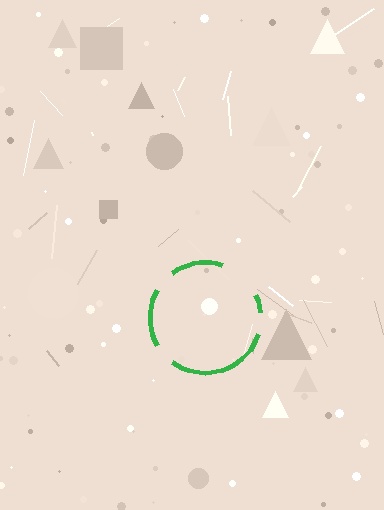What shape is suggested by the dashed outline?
The dashed outline suggests a circle.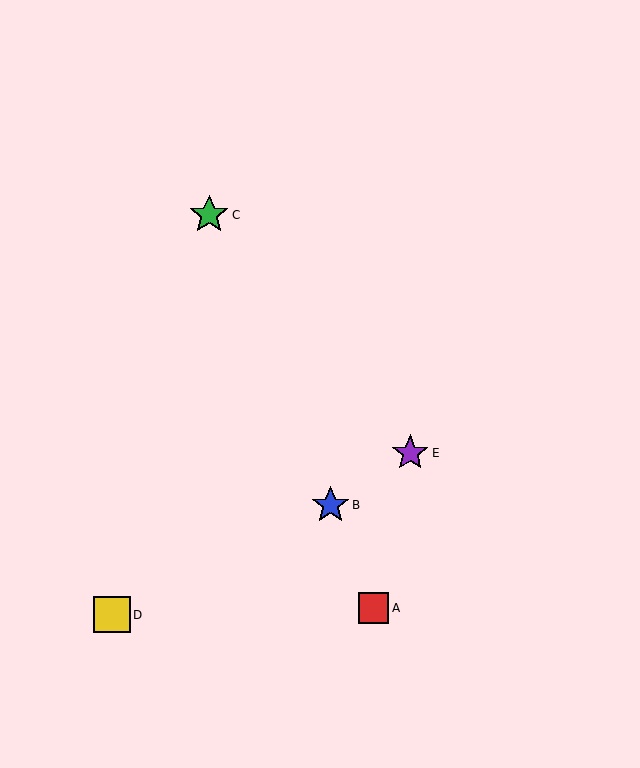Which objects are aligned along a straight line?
Objects A, B, C are aligned along a straight line.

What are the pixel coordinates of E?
Object E is at (410, 453).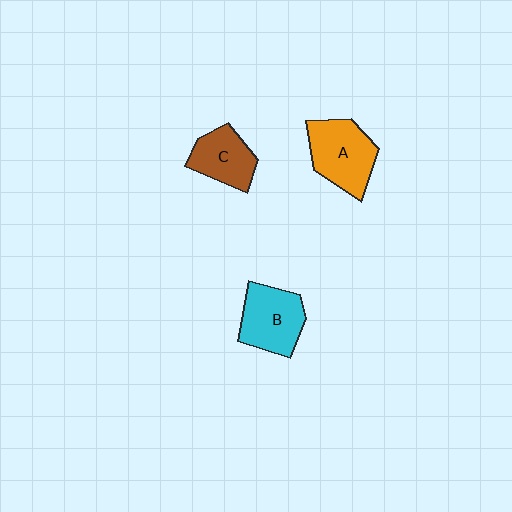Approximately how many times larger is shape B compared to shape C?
Approximately 1.2 times.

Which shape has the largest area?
Shape A (orange).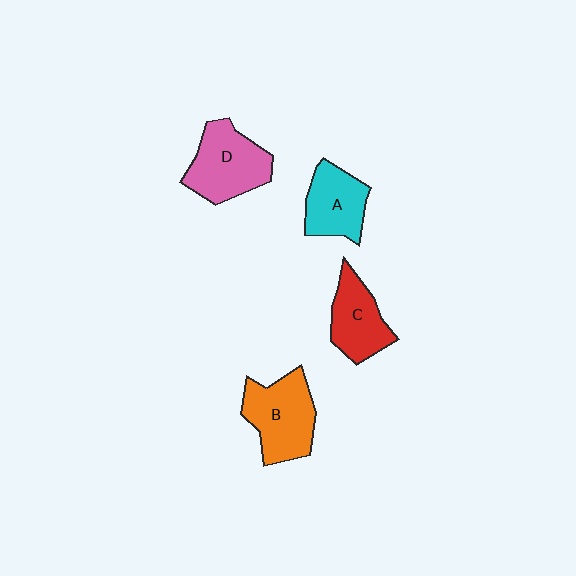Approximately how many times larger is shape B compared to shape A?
Approximately 1.3 times.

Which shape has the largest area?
Shape B (orange).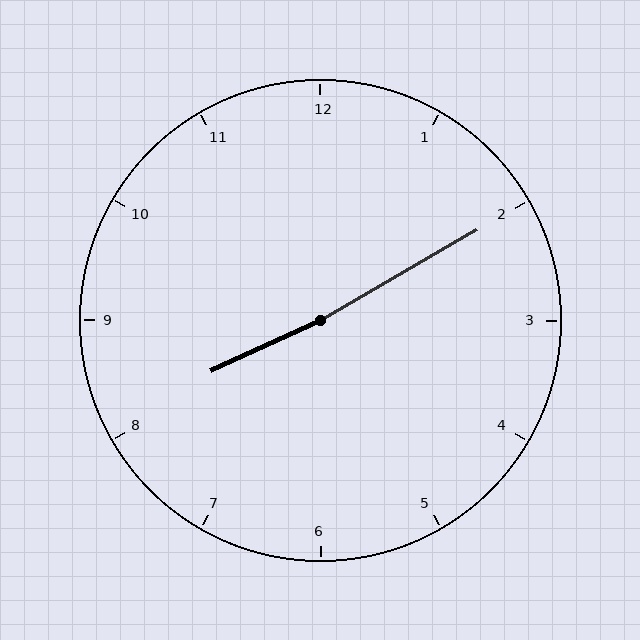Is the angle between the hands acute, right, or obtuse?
It is obtuse.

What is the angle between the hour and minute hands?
Approximately 175 degrees.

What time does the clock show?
8:10.